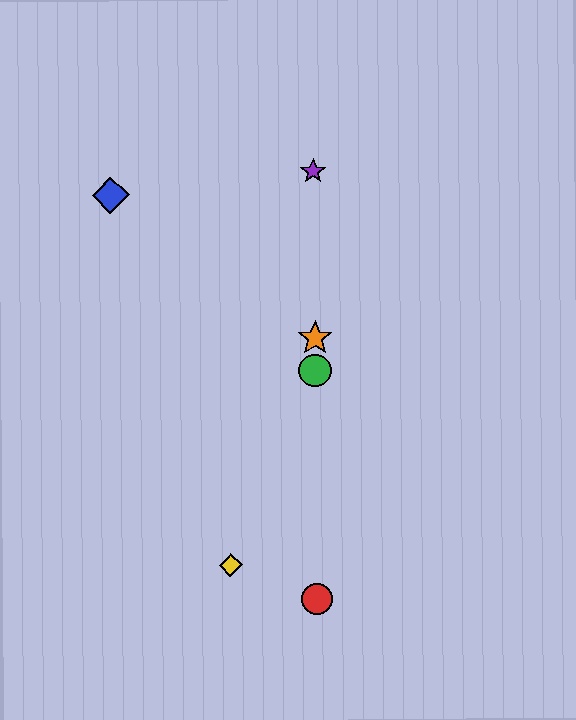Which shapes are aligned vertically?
The red circle, the green circle, the purple star, the orange star are aligned vertically.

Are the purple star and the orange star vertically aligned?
Yes, both are at x≈313.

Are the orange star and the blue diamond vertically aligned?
No, the orange star is at x≈315 and the blue diamond is at x≈110.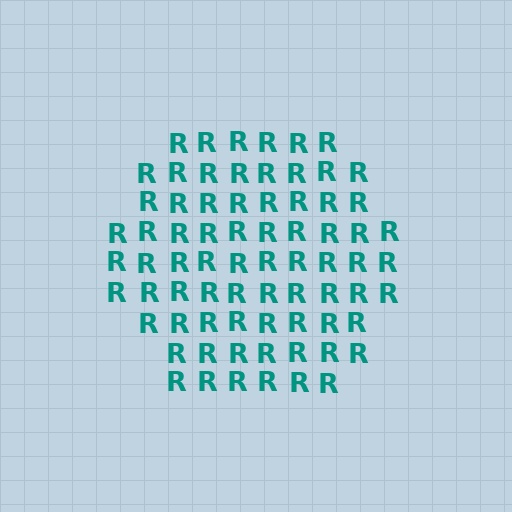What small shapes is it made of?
It is made of small letter R's.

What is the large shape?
The large shape is a hexagon.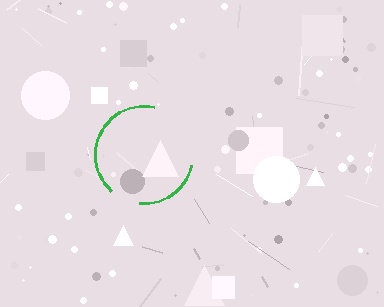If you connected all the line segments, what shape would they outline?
They would outline a circle.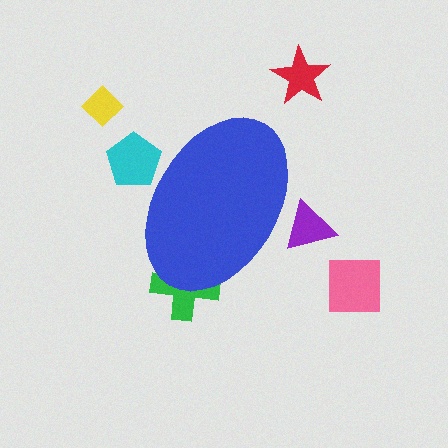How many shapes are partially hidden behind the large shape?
3 shapes are partially hidden.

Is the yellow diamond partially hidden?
No, the yellow diamond is fully visible.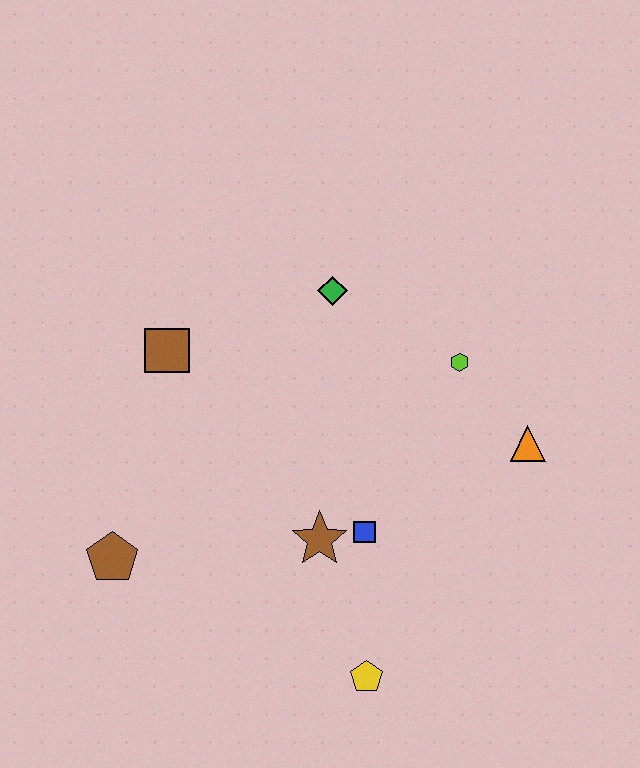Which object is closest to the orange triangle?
The lime hexagon is closest to the orange triangle.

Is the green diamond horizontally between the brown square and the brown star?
No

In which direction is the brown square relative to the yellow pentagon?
The brown square is above the yellow pentagon.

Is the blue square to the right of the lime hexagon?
No